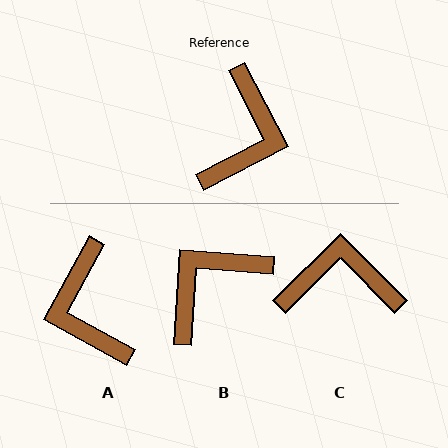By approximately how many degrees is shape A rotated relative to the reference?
Approximately 146 degrees clockwise.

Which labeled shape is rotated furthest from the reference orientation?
B, about 148 degrees away.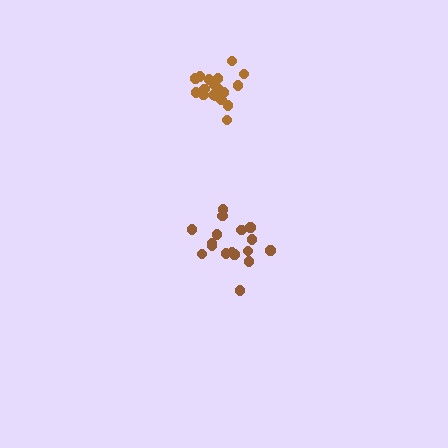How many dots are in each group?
Group 1: 18 dots, Group 2: 17 dots (35 total).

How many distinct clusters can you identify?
There are 2 distinct clusters.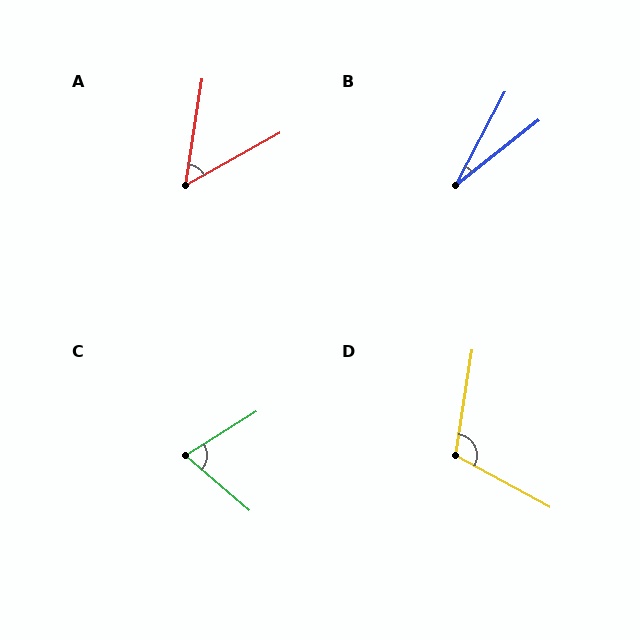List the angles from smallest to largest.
B (24°), A (52°), C (73°), D (110°).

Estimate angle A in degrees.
Approximately 52 degrees.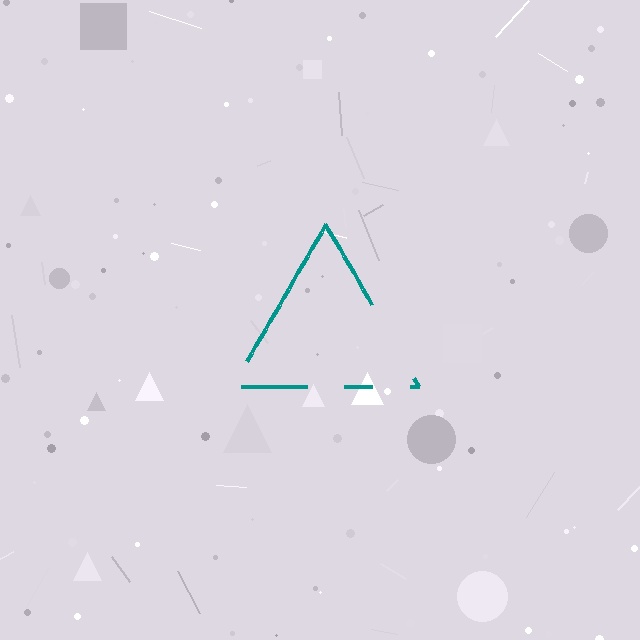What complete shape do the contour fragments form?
The contour fragments form a triangle.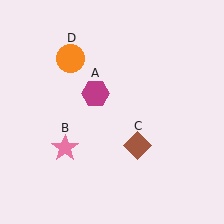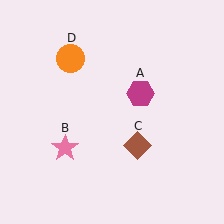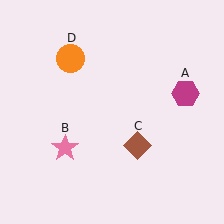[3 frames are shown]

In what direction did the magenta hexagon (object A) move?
The magenta hexagon (object A) moved right.